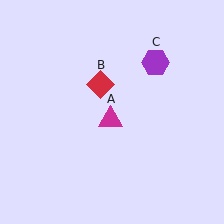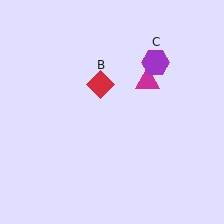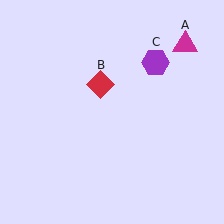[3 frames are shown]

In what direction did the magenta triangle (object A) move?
The magenta triangle (object A) moved up and to the right.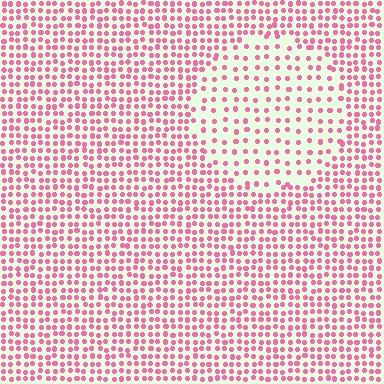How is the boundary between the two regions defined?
The boundary is defined by a change in element density (approximately 2.0x ratio). All elements are the same color, size, and shape.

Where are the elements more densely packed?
The elements are more densely packed outside the circle boundary.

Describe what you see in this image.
The image contains small pink elements arranged at two different densities. A circle-shaped region is visible where the elements are less densely packed than the surrounding area.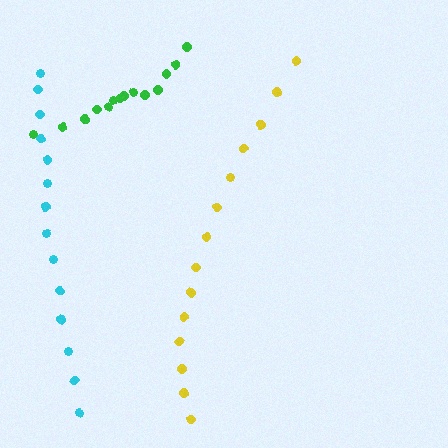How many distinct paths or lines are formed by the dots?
There are 3 distinct paths.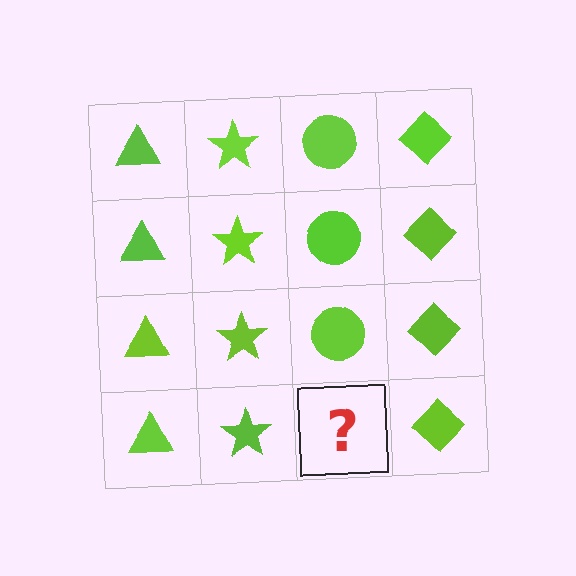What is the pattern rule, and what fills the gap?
The rule is that each column has a consistent shape. The gap should be filled with a lime circle.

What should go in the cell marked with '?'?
The missing cell should contain a lime circle.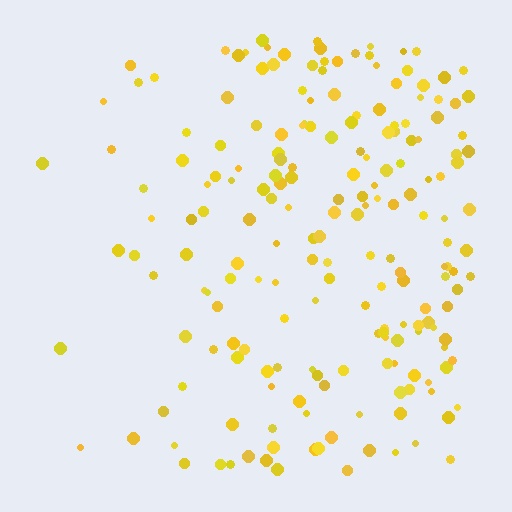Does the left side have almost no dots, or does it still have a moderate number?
Still a moderate number, just noticeably fewer than the right.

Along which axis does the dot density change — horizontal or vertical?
Horizontal.